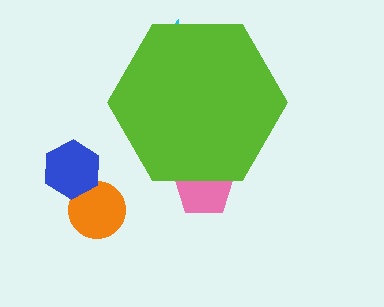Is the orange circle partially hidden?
No, the orange circle is fully visible.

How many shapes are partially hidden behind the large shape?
2 shapes are partially hidden.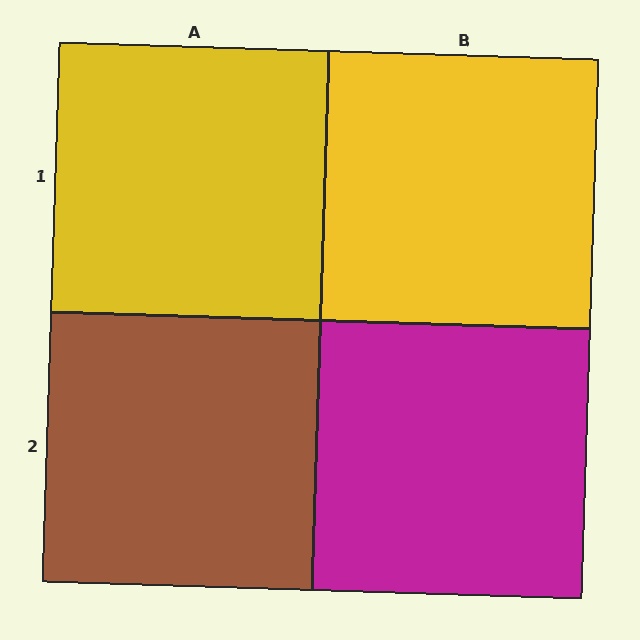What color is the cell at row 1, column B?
Yellow.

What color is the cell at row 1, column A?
Yellow.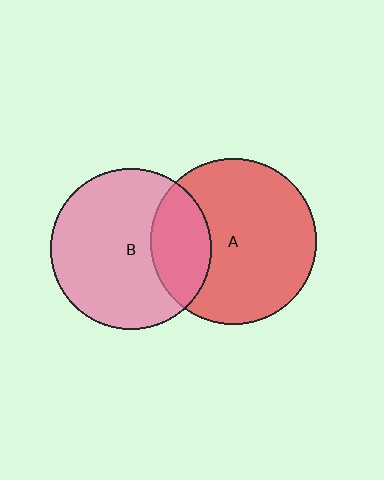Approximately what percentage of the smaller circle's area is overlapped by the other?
Approximately 25%.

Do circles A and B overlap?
Yes.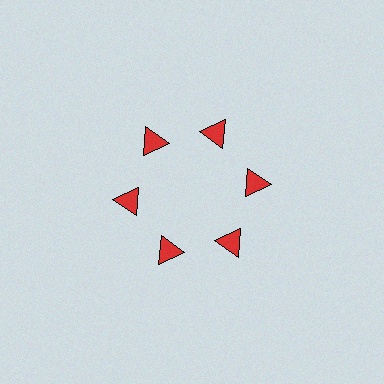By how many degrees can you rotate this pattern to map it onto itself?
The pattern maps onto itself every 60 degrees of rotation.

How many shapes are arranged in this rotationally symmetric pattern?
There are 6 shapes, arranged in 6 groups of 1.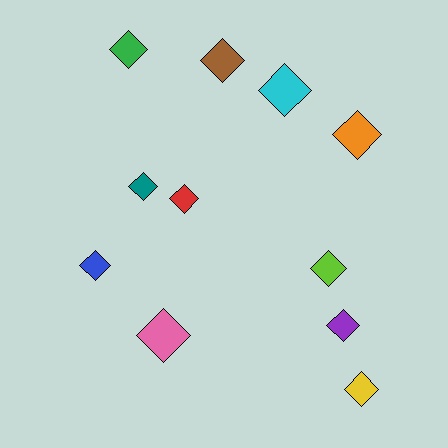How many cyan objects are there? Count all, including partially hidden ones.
There is 1 cyan object.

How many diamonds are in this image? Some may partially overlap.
There are 11 diamonds.